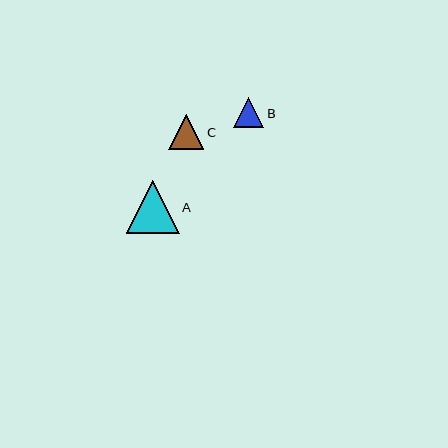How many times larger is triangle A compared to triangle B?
Triangle A is approximately 1.7 times the size of triangle B.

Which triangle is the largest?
Triangle A is the largest with a size of approximately 53 pixels.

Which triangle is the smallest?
Triangle B is the smallest with a size of approximately 31 pixels.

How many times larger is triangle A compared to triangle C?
Triangle A is approximately 1.5 times the size of triangle C.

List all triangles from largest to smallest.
From largest to smallest: A, C, B.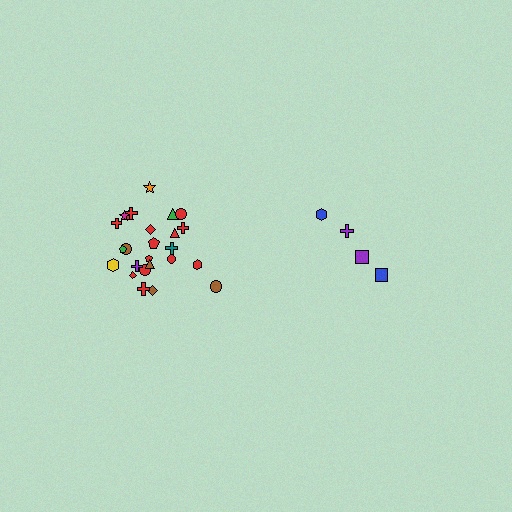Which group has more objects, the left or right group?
The left group.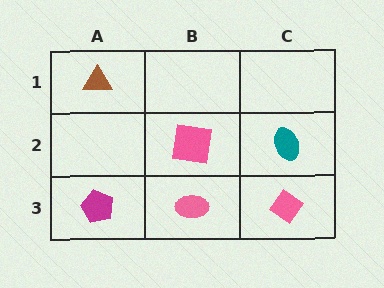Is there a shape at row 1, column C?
No, that cell is empty.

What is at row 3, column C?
A pink diamond.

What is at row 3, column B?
A pink ellipse.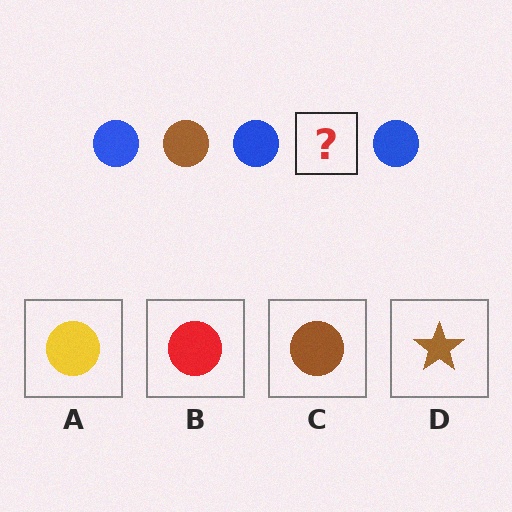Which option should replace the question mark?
Option C.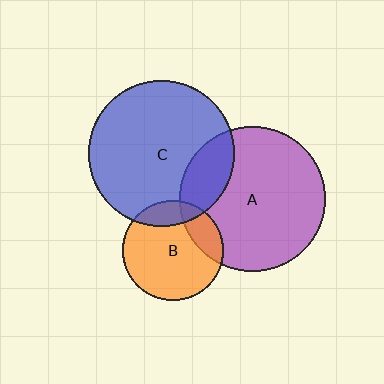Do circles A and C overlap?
Yes.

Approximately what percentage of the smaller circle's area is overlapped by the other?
Approximately 20%.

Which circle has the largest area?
Circle C (blue).